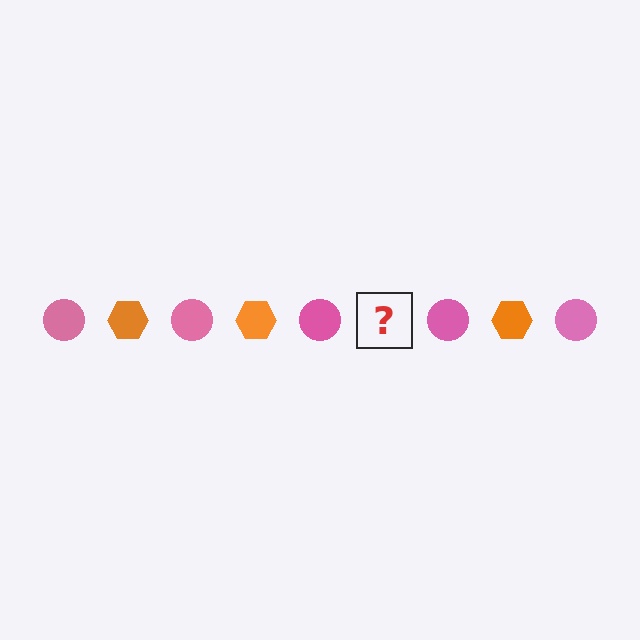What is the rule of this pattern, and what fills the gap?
The rule is that the pattern alternates between pink circle and orange hexagon. The gap should be filled with an orange hexagon.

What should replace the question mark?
The question mark should be replaced with an orange hexagon.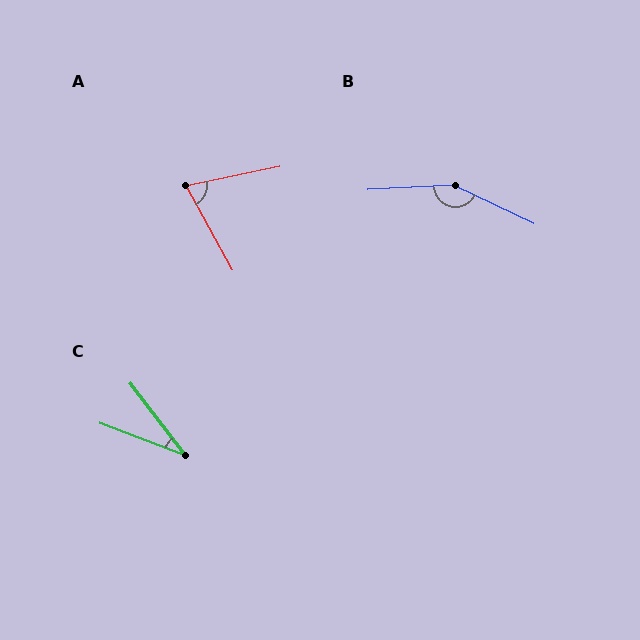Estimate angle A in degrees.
Approximately 73 degrees.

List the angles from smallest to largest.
C (32°), A (73°), B (151°).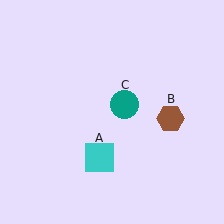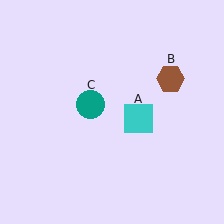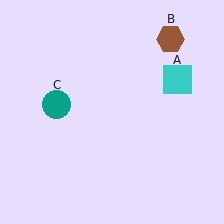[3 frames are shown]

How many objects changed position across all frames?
3 objects changed position: cyan square (object A), brown hexagon (object B), teal circle (object C).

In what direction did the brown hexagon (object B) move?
The brown hexagon (object B) moved up.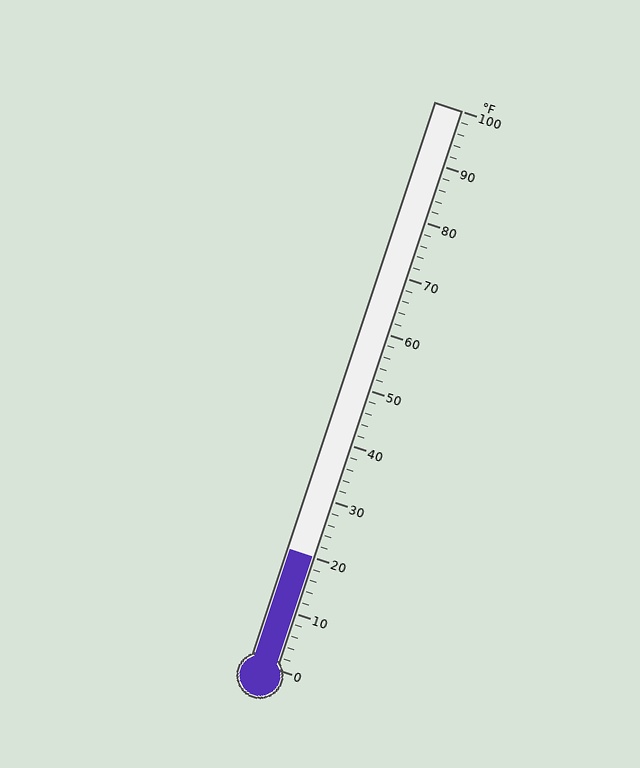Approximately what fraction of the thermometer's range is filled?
The thermometer is filled to approximately 20% of its range.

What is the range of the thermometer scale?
The thermometer scale ranges from 0°F to 100°F.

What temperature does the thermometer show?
The thermometer shows approximately 20°F.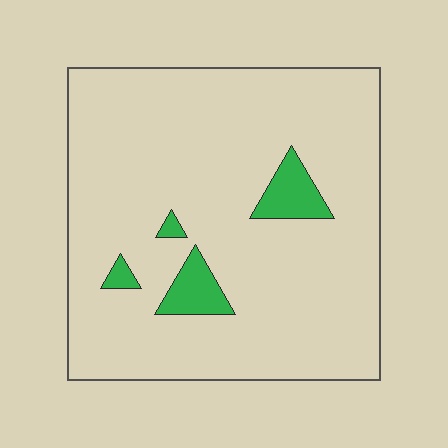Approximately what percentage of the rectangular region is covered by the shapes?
Approximately 10%.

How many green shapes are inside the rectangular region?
4.